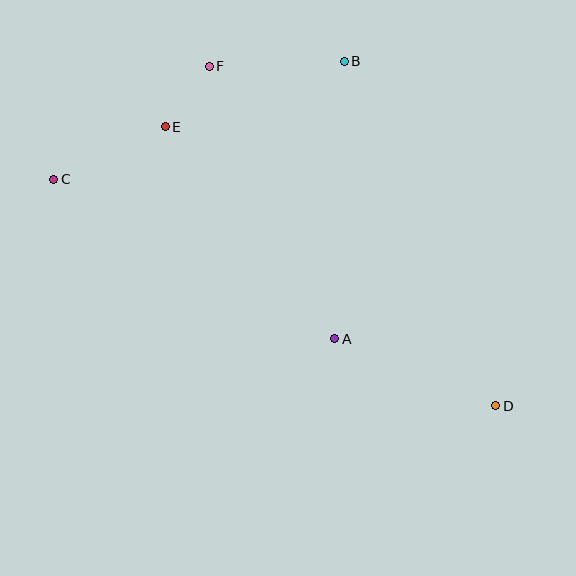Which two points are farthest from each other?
Points C and D are farthest from each other.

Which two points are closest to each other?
Points E and F are closest to each other.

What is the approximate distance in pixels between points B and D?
The distance between B and D is approximately 376 pixels.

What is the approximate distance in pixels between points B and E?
The distance between B and E is approximately 191 pixels.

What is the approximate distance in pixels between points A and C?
The distance between A and C is approximately 323 pixels.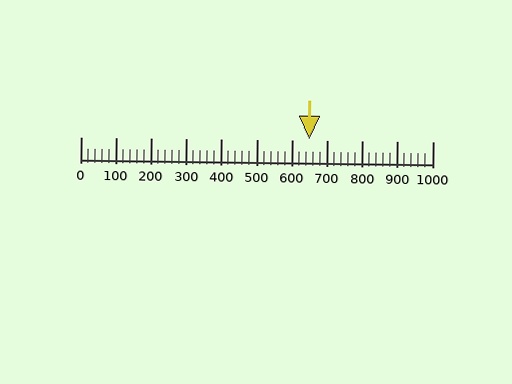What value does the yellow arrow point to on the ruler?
The yellow arrow points to approximately 648.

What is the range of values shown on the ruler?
The ruler shows values from 0 to 1000.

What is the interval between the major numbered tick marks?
The major tick marks are spaced 100 units apart.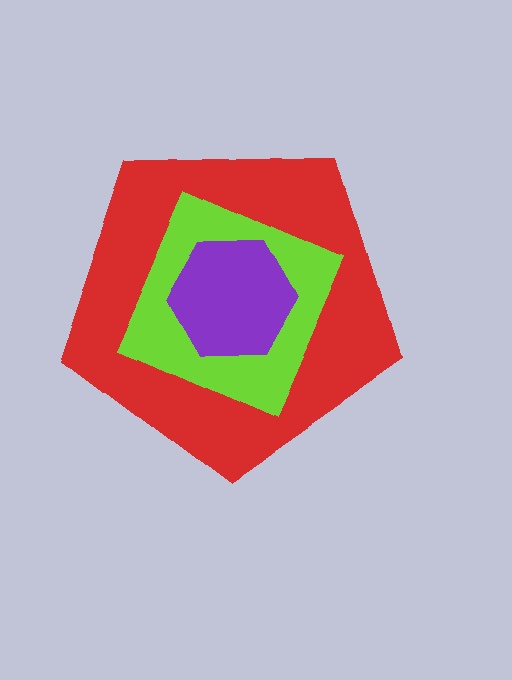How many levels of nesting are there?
3.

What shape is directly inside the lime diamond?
The purple hexagon.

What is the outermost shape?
The red pentagon.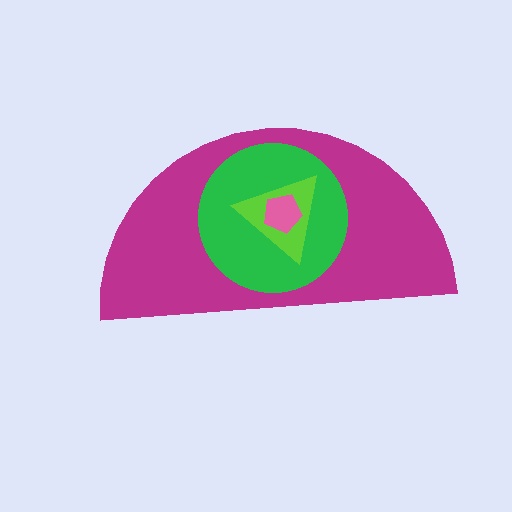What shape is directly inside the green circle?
The lime triangle.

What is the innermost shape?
The pink pentagon.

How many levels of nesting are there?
4.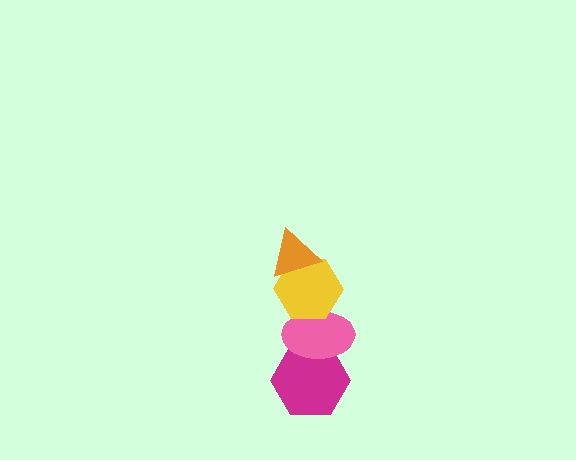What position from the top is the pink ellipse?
The pink ellipse is 3rd from the top.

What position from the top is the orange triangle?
The orange triangle is 1st from the top.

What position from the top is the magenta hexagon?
The magenta hexagon is 4th from the top.